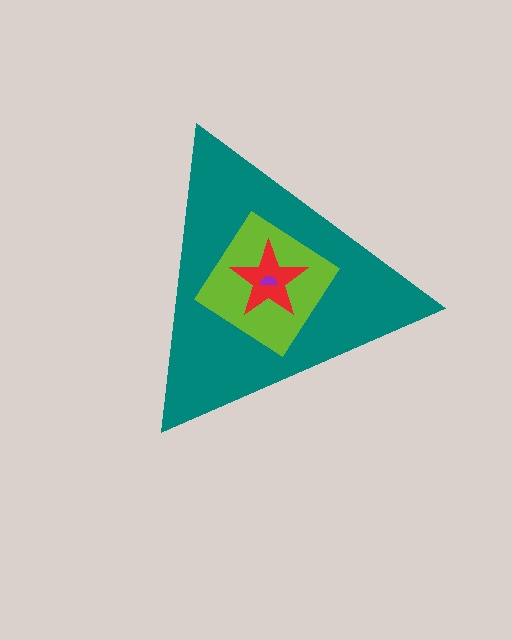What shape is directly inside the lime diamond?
The red star.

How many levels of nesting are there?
4.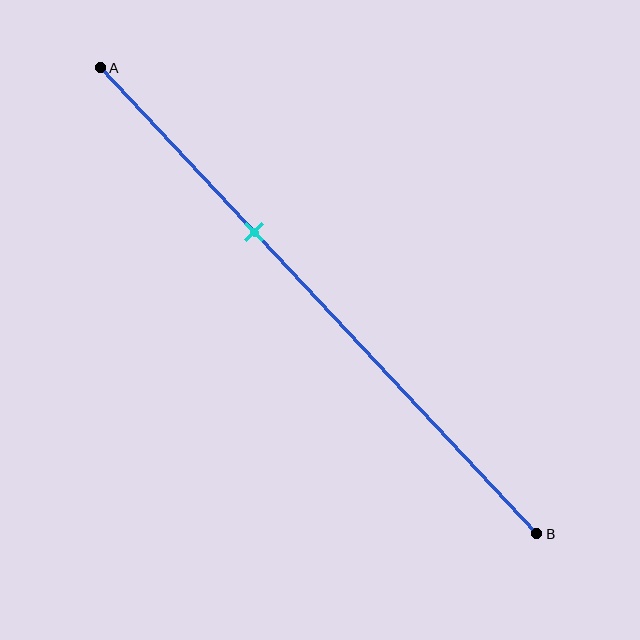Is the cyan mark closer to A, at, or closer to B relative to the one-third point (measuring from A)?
The cyan mark is approximately at the one-third point of segment AB.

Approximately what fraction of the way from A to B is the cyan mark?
The cyan mark is approximately 35% of the way from A to B.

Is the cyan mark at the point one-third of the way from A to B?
Yes, the mark is approximately at the one-third point.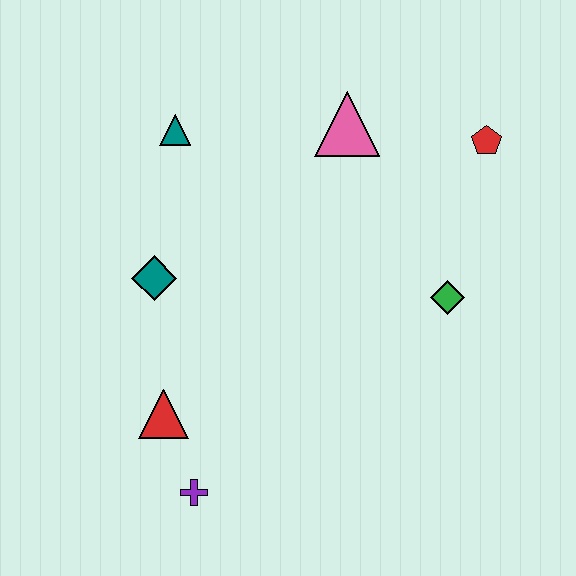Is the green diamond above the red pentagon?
No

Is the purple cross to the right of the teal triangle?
Yes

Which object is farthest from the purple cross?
The red pentagon is farthest from the purple cross.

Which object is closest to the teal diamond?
The red triangle is closest to the teal diamond.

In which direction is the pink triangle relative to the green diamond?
The pink triangle is above the green diamond.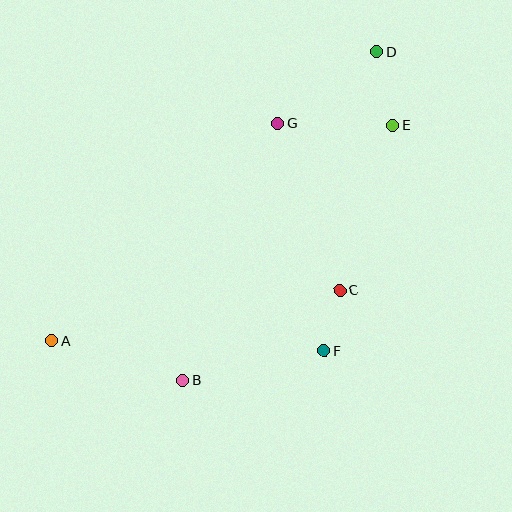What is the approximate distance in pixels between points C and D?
The distance between C and D is approximately 241 pixels.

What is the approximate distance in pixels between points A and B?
The distance between A and B is approximately 137 pixels.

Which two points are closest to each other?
Points C and F are closest to each other.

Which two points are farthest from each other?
Points A and D are farthest from each other.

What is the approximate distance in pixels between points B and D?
The distance between B and D is approximately 382 pixels.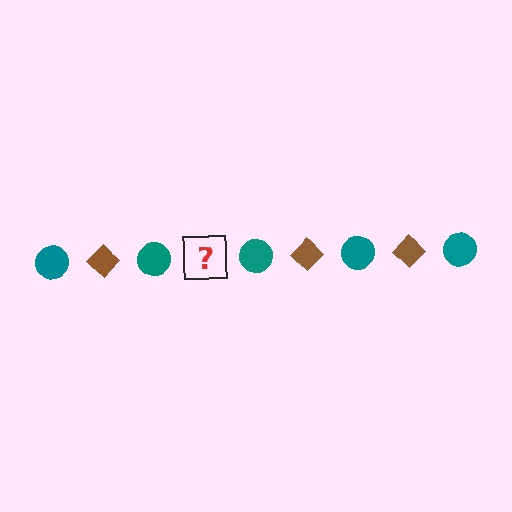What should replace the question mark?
The question mark should be replaced with a brown diamond.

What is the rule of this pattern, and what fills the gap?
The rule is that the pattern alternates between teal circle and brown diamond. The gap should be filled with a brown diamond.